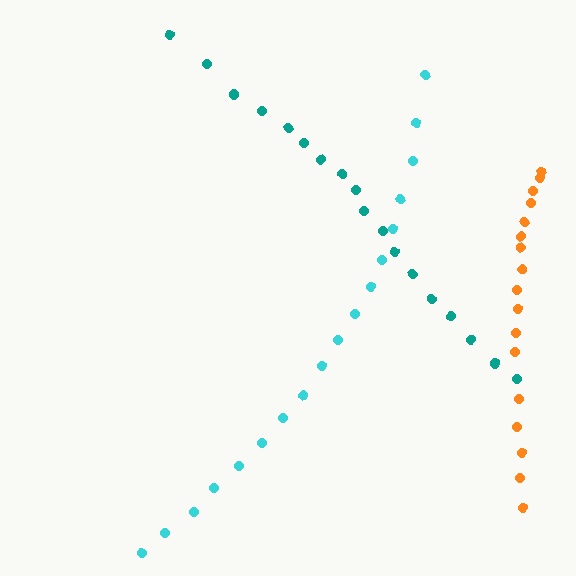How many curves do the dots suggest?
There are 3 distinct paths.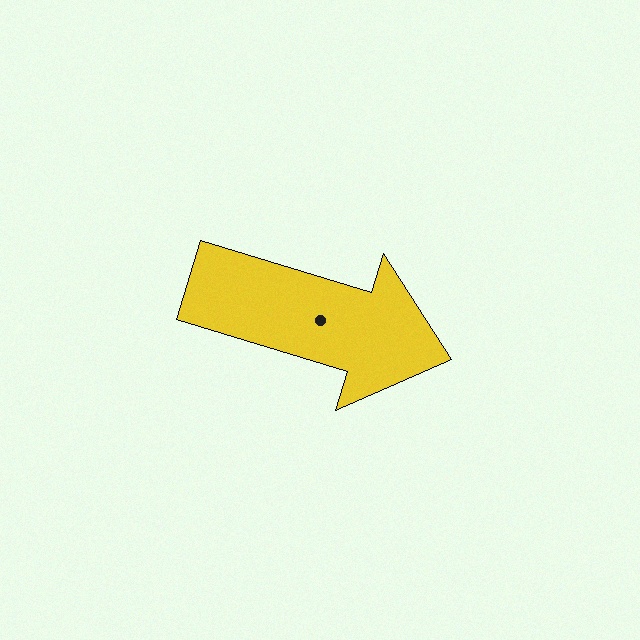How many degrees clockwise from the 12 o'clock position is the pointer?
Approximately 107 degrees.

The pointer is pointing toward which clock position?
Roughly 4 o'clock.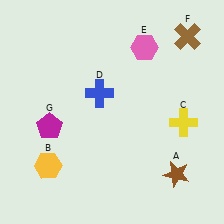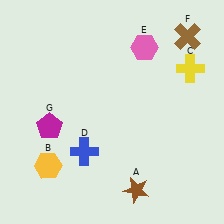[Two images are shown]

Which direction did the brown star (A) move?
The brown star (A) moved left.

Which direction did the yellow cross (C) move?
The yellow cross (C) moved up.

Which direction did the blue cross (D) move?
The blue cross (D) moved down.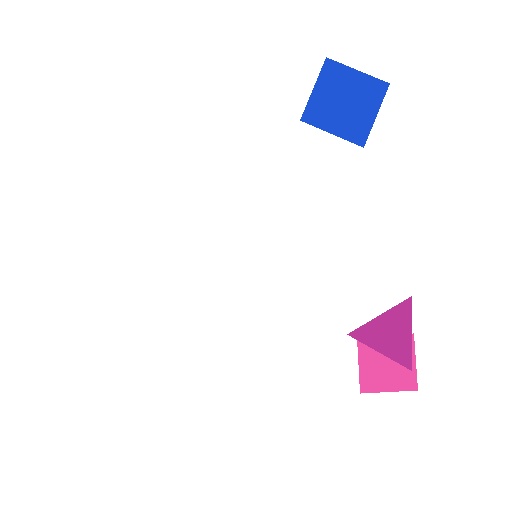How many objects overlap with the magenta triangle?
1 object overlaps with the magenta triangle.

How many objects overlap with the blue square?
0 objects overlap with the blue square.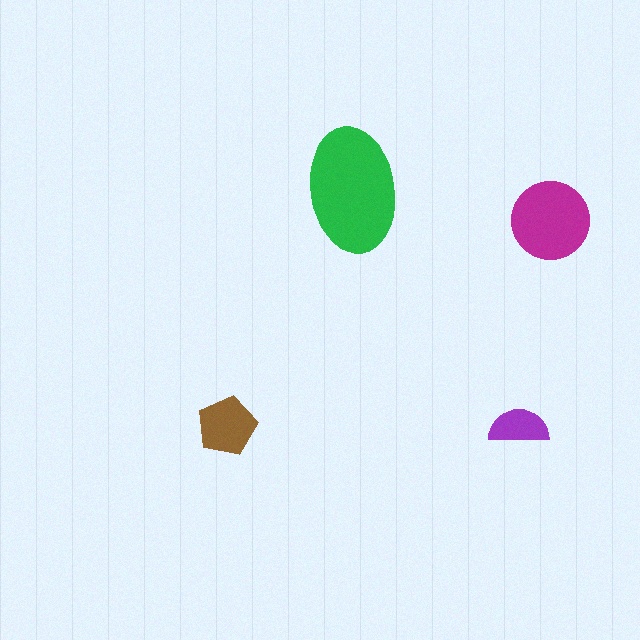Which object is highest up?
The green ellipse is topmost.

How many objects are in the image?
There are 4 objects in the image.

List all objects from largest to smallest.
The green ellipse, the magenta circle, the brown pentagon, the purple semicircle.